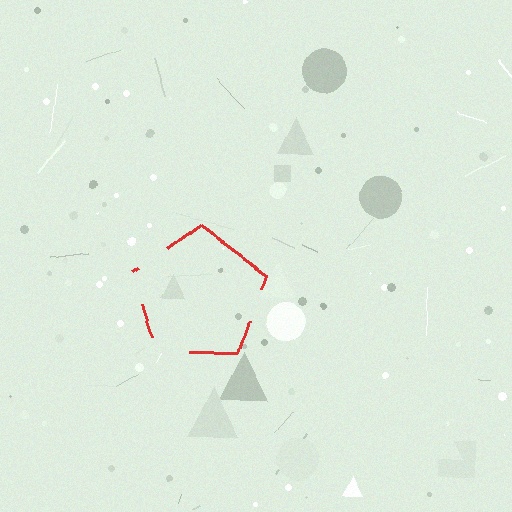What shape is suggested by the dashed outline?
The dashed outline suggests a pentagon.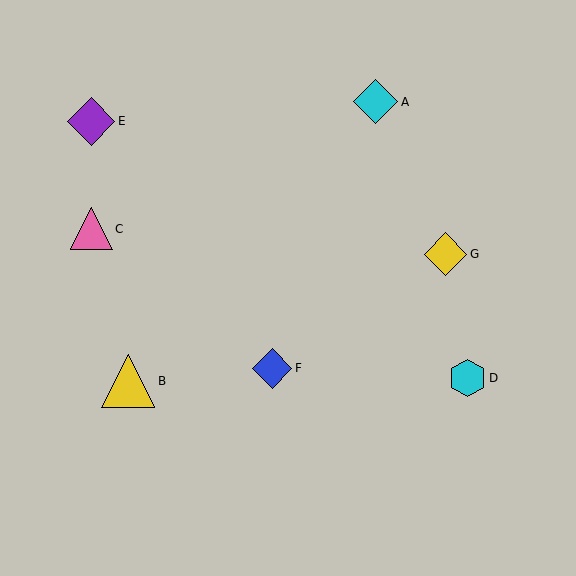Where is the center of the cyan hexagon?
The center of the cyan hexagon is at (467, 378).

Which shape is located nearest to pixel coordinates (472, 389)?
The cyan hexagon (labeled D) at (467, 378) is nearest to that location.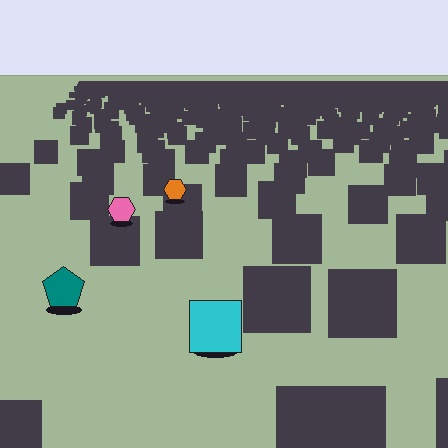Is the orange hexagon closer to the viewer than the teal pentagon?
No. The teal pentagon is closer — you can tell from the texture gradient: the ground texture is coarser near it.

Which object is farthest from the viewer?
The orange hexagon is farthest from the viewer. It appears smaller and the ground texture around it is denser.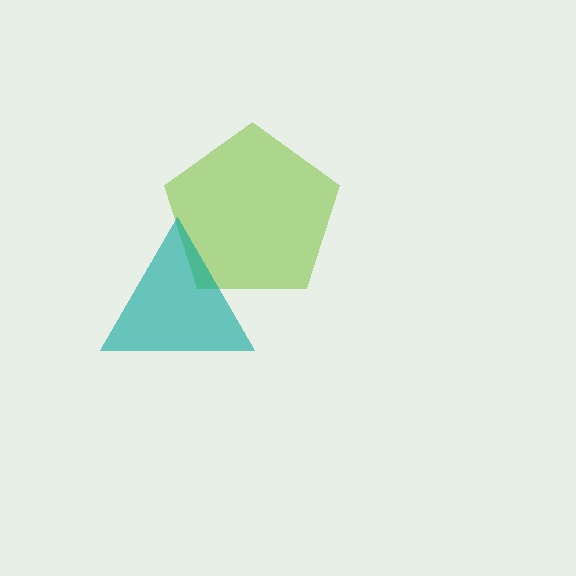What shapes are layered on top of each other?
The layered shapes are: a lime pentagon, a teal triangle.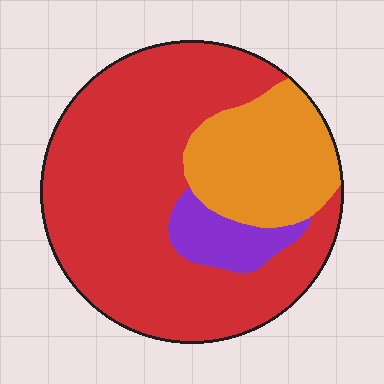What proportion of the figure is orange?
Orange covers roughly 25% of the figure.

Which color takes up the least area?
Purple, at roughly 10%.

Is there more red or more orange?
Red.